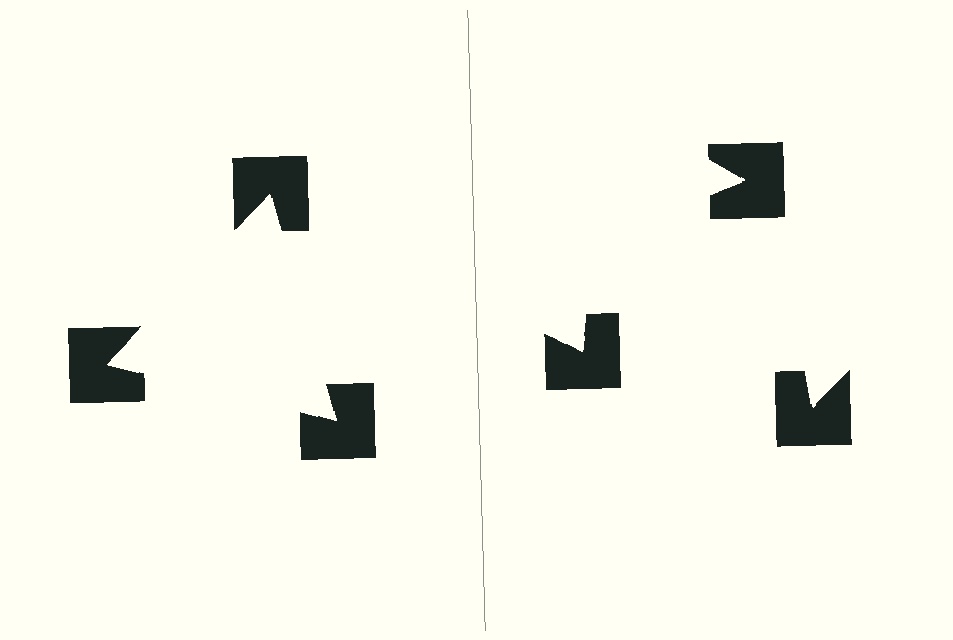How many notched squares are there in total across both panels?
6 — 3 on each side.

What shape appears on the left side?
An illusory triangle.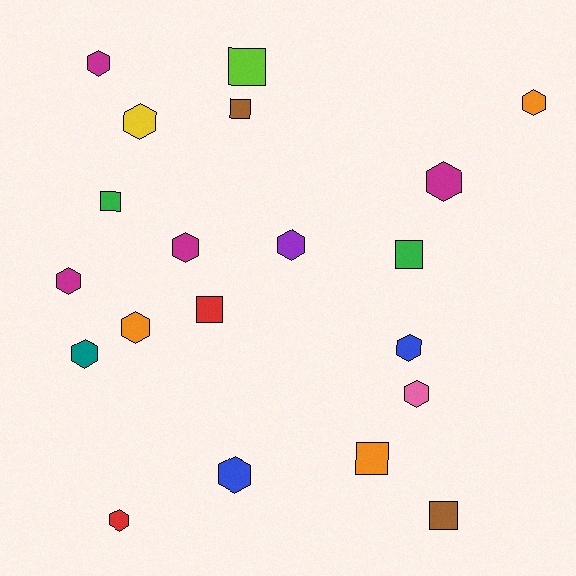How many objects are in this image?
There are 20 objects.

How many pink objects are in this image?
There is 1 pink object.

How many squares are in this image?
There are 7 squares.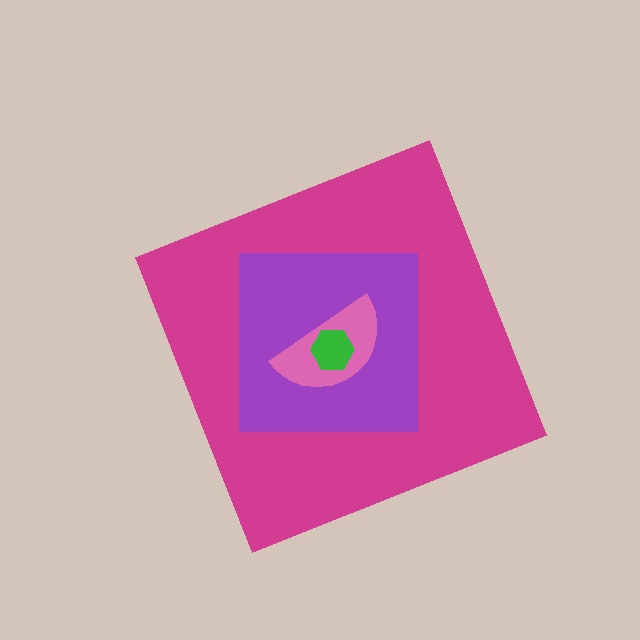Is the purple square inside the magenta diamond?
Yes.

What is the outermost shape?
The magenta diamond.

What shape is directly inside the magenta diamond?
The purple square.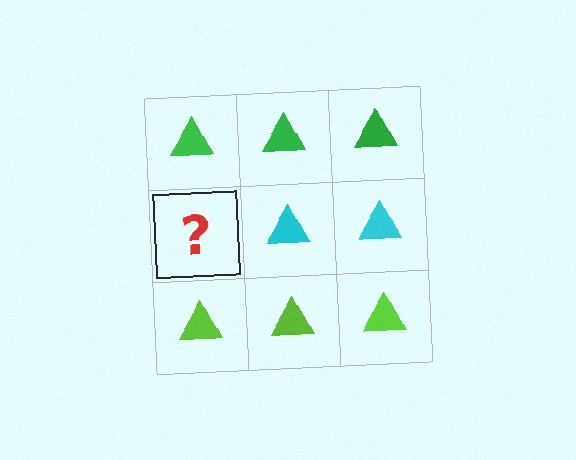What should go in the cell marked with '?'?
The missing cell should contain a cyan triangle.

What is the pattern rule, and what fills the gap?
The rule is that each row has a consistent color. The gap should be filled with a cyan triangle.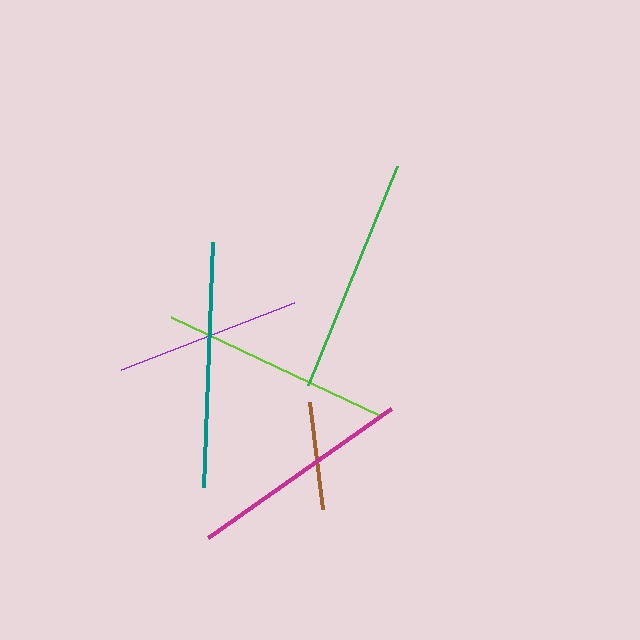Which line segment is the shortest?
The brown line is the shortest at approximately 108 pixels.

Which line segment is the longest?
The teal line is the longest at approximately 245 pixels.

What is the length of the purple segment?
The purple segment is approximately 186 pixels long.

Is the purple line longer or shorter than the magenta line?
The magenta line is longer than the purple line.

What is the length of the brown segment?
The brown segment is approximately 108 pixels long.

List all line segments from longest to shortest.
From longest to shortest: teal, green, lime, magenta, purple, brown.